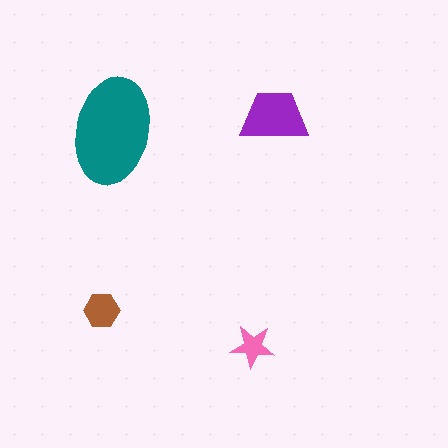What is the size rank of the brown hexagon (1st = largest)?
3rd.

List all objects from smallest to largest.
The pink star, the brown hexagon, the purple trapezoid, the teal ellipse.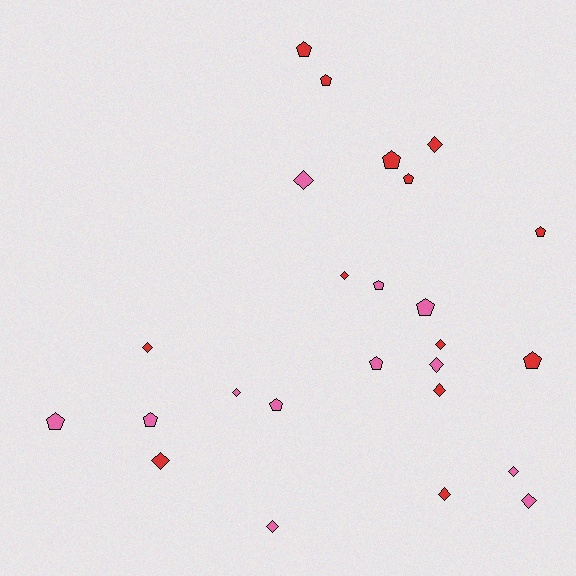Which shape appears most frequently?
Diamond, with 13 objects.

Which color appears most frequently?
Red, with 13 objects.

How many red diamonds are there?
There are 7 red diamonds.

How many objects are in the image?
There are 25 objects.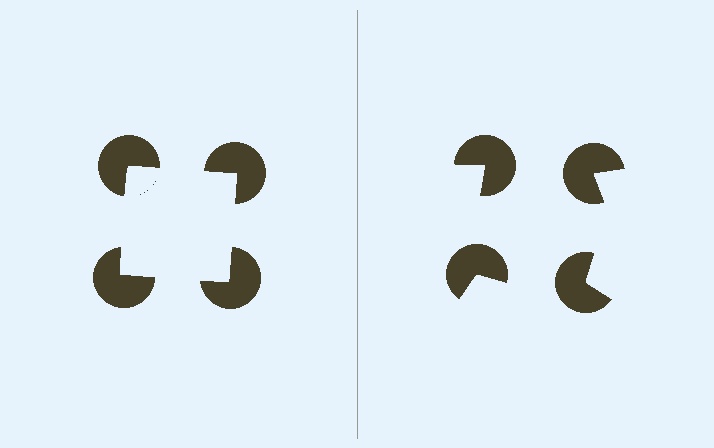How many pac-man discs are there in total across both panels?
8 — 4 on each side.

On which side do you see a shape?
An illusory square appears on the left side. On the right side the wedge cuts are rotated, so no coherent shape forms.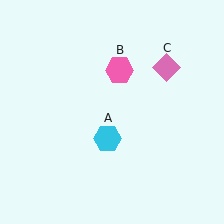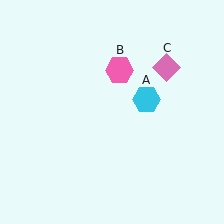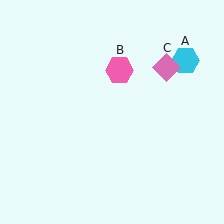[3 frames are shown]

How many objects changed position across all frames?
1 object changed position: cyan hexagon (object A).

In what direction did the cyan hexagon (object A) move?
The cyan hexagon (object A) moved up and to the right.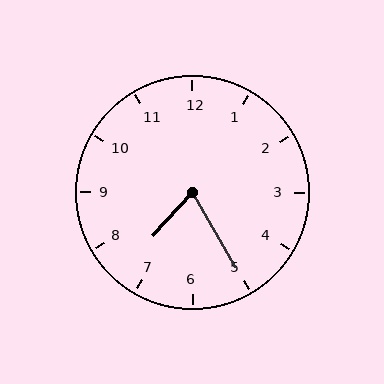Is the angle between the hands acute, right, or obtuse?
It is acute.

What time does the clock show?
7:25.